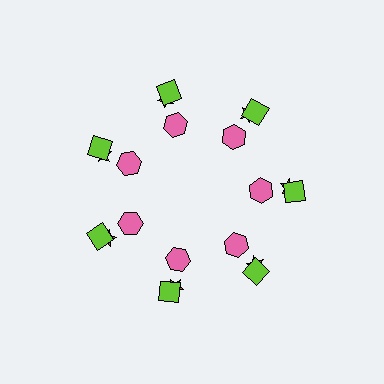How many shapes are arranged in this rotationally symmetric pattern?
There are 21 shapes, arranged in 7 groups of 3.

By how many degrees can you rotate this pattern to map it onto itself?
The pattern maps onto itself every 51 degrees of rotation.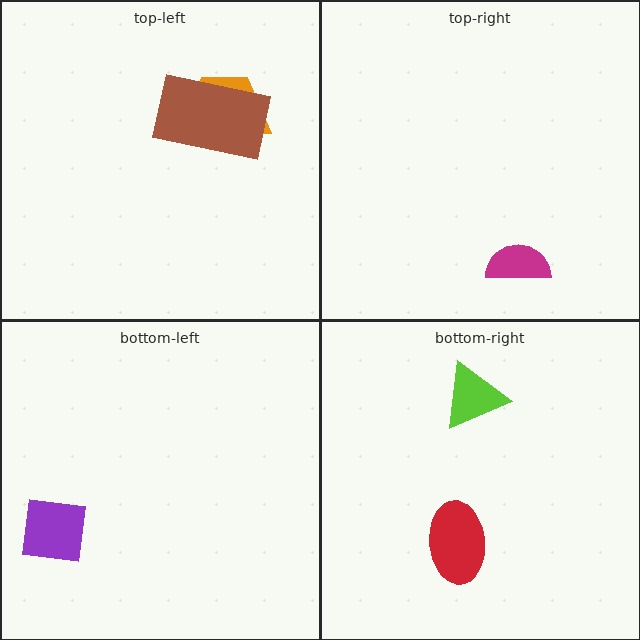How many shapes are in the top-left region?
2.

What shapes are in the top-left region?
The orange trapezoid, the brown rectangle.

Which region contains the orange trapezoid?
The top-left region.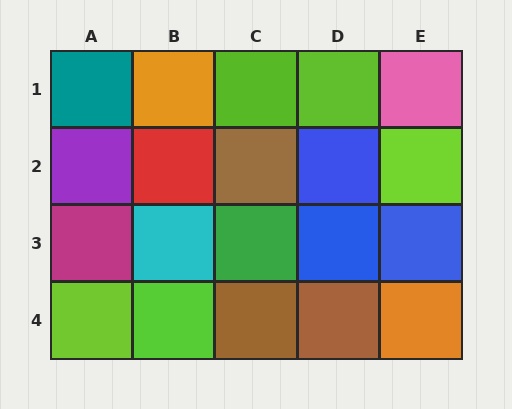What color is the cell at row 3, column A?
Magenta.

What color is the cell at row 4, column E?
Orange.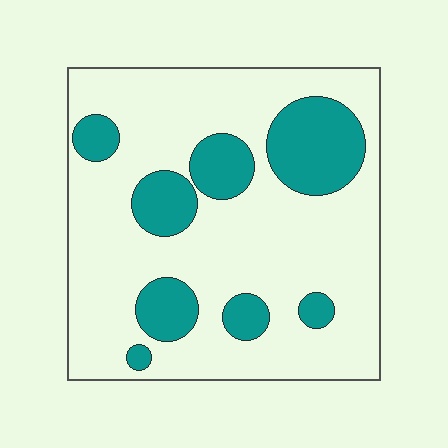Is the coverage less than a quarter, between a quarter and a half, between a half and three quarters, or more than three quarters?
Less than a quarter.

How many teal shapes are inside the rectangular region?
8.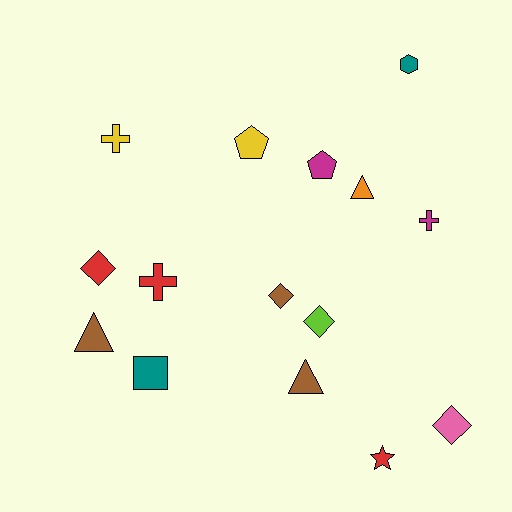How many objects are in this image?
There are 15 objects.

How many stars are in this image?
There is 1 star.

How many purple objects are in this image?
There are no purple objects.